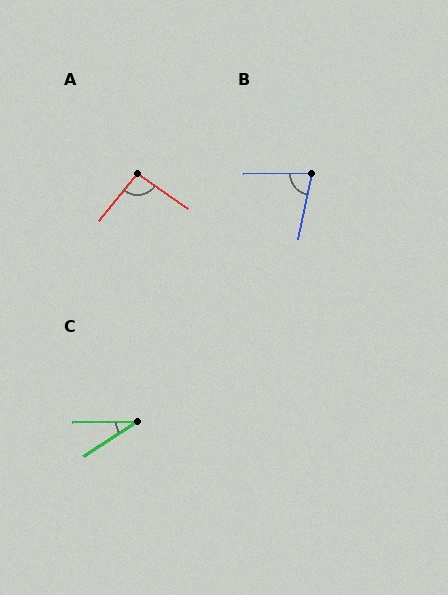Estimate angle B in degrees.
Approximately 77 degrees.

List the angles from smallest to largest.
C (32°), B (77°), A (94°).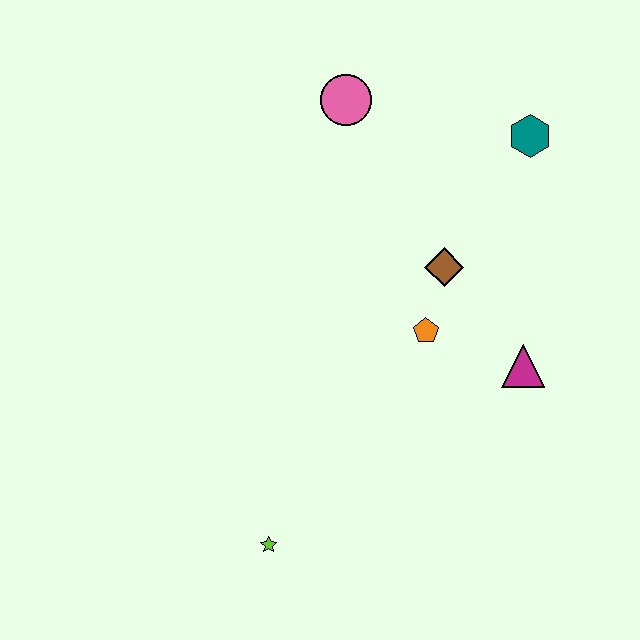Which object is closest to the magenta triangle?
The orange pentagon is closest to the magenta triangle.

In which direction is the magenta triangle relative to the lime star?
The magenta triangle is to the right of the lime star.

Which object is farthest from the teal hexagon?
The lime star is farthest from the teal hexagon.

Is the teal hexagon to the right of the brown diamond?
Yes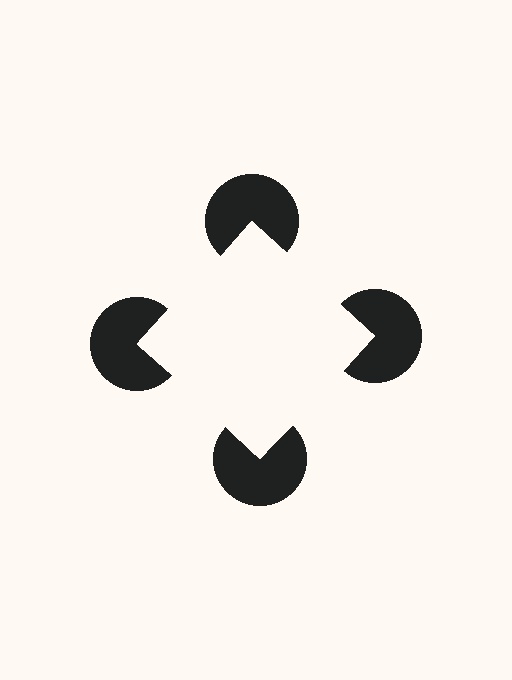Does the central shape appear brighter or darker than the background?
It typically appears slightly brighter than the background, even though no actual brightness change is drawn.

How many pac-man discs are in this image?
There are 4 — one at each vertex of the illusory square.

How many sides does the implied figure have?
4 sides.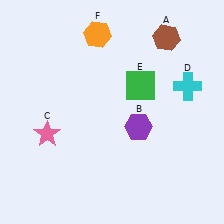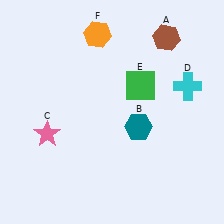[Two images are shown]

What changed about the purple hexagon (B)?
In Image 1, B is purple. In Image 2, it changed to teal.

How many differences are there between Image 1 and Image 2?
There is 1 difference between the two images.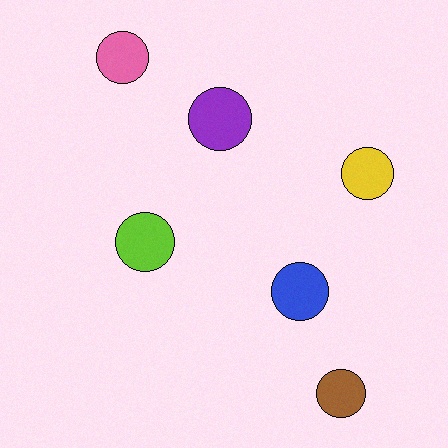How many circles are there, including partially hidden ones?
There are 6 circles.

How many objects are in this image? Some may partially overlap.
There are 6 objects.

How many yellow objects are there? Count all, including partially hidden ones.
There is 1 yellow object.